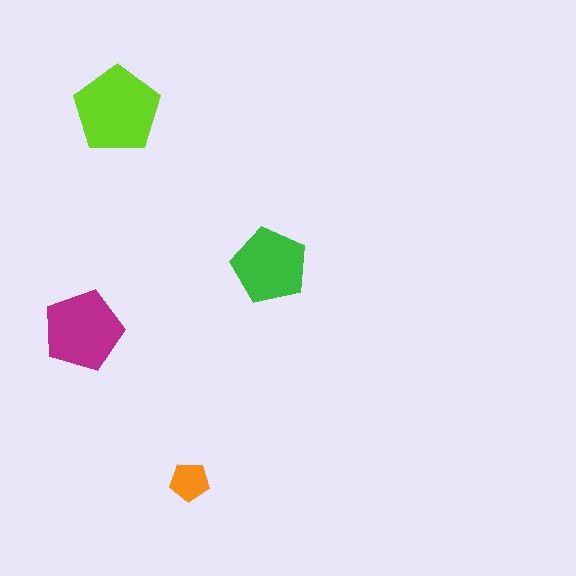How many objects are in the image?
There are 4 objects in the image.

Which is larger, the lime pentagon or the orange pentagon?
The lime one.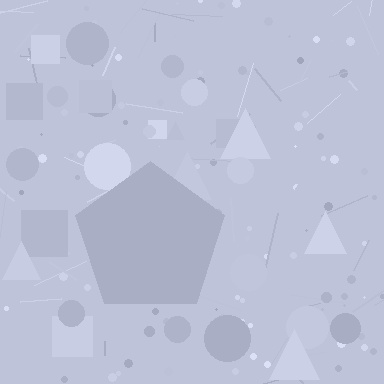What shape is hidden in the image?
A pentagon is hidden in the image.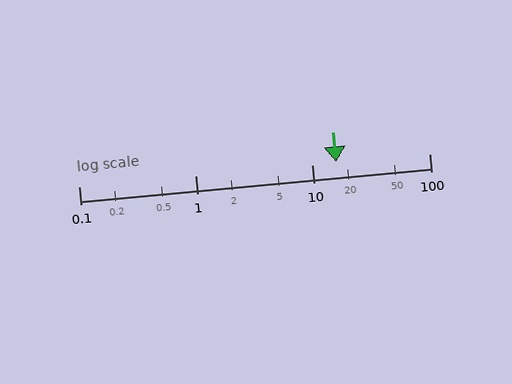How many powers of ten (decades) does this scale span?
The scale spans 3 decades, from 0.1 to 100.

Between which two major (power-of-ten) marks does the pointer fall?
The pointer is between 10 and 100.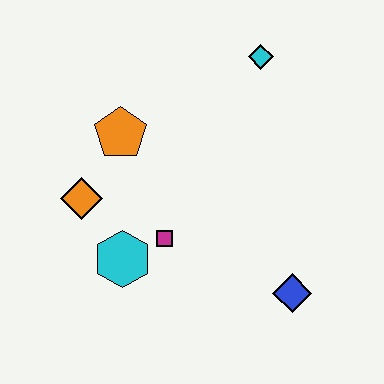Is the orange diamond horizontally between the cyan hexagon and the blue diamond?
No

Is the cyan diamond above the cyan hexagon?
Yes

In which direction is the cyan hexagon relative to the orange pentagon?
The cyan hexagon is below the orange pentagon.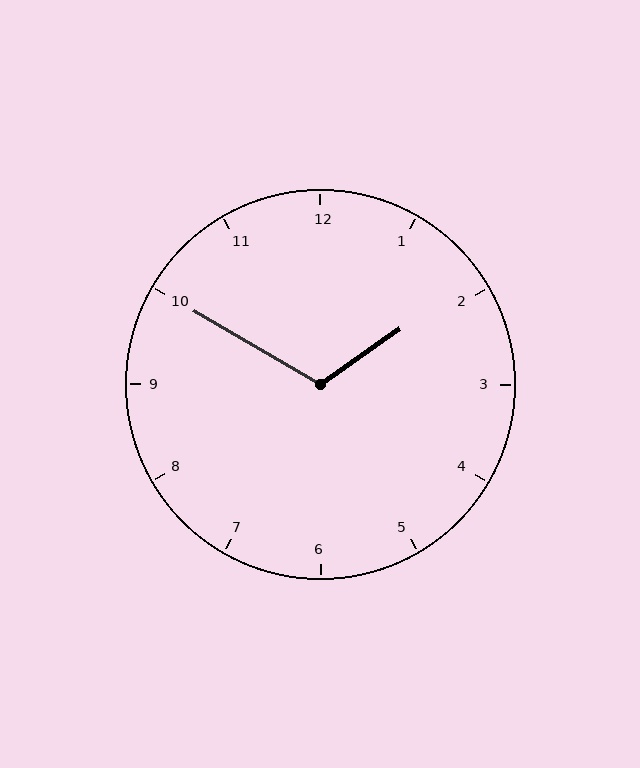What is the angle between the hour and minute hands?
Approximately 115 degrees.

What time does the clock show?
1:50.